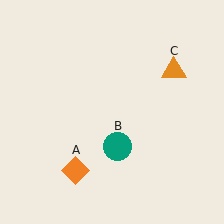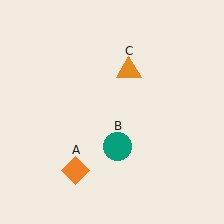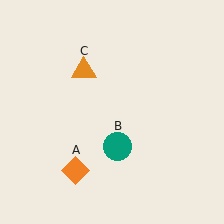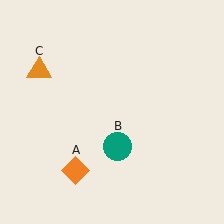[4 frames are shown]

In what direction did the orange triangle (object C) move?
The orange triangle (object C) moved left.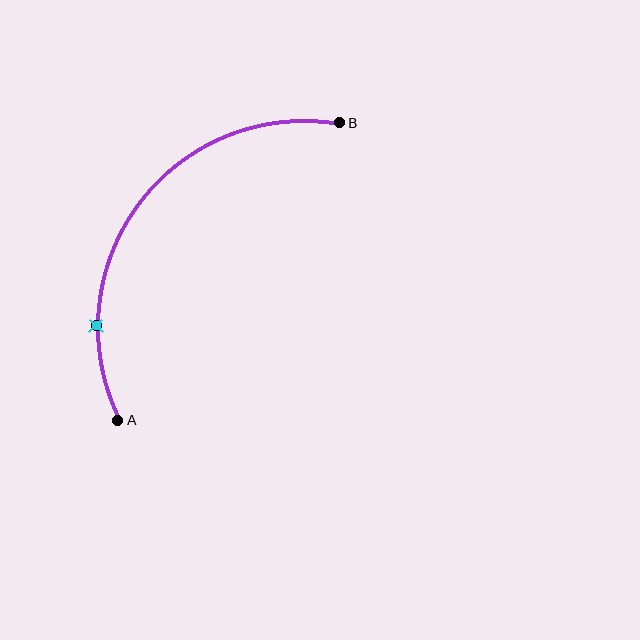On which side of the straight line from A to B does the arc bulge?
The arc bulges above and to the left of the straight line connecting A and B.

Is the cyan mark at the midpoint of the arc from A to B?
No. The cyan mark lies on the arc but is closer to endpoint A. The arc midpoint would be at the point on the curve equidistant along the arc from both A and B.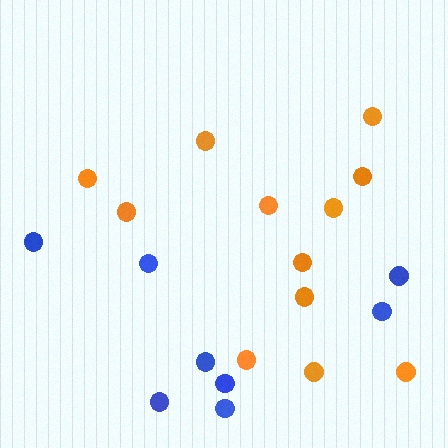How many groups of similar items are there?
There are 2 groups: one group of blue circles (8) and one group of orange circles (12).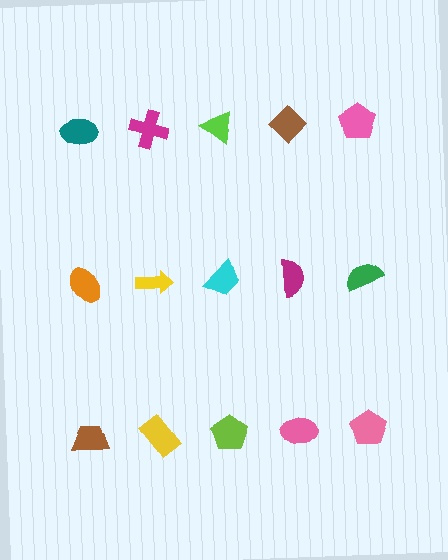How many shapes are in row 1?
5 shapes.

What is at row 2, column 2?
A yellow arrow.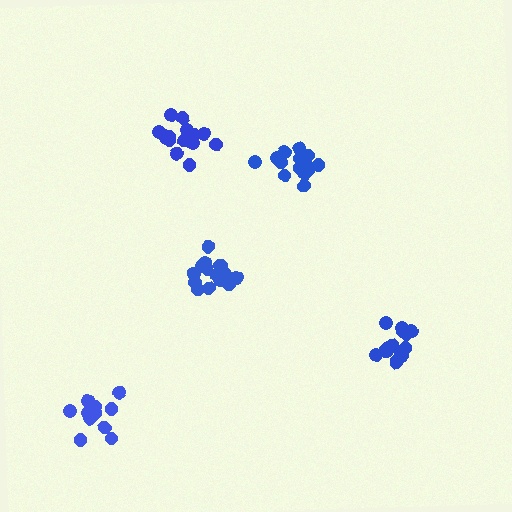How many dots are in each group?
Group 1: 15 dots, Group 2: 16 dots, Group 3: 15 dots, Group 4: 16 dots, Group 5: 15 dots (77 total).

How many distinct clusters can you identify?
There are 5 distinct clusters.